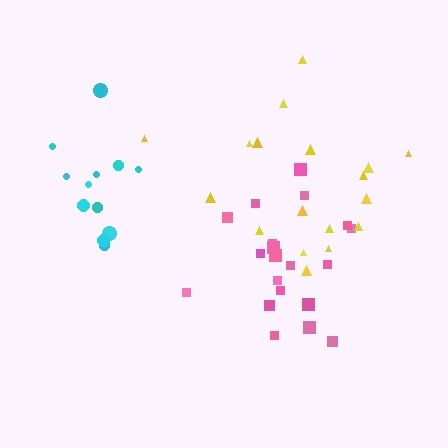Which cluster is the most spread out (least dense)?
Yellow.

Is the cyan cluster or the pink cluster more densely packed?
Pink.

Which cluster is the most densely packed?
Pink.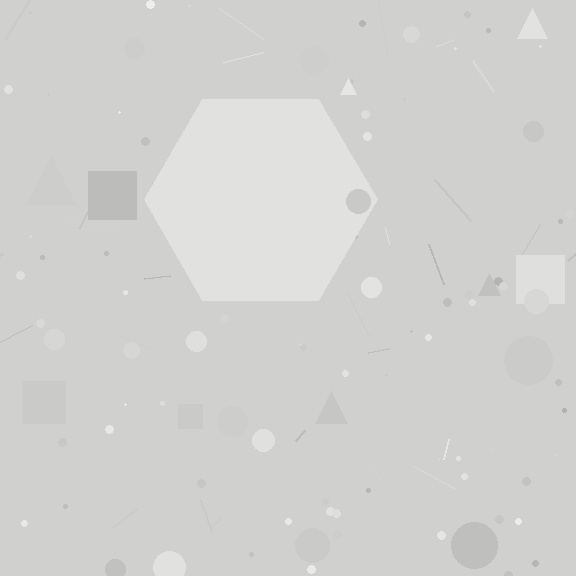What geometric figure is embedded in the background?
A hexagon is embedded in the background.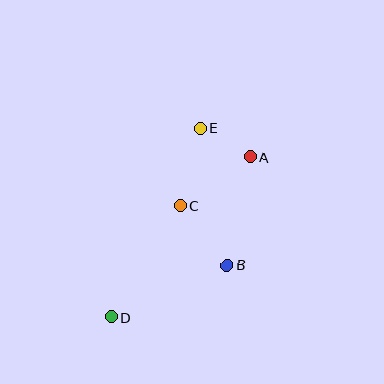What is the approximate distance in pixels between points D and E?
The distance between D and E is approximately 209 pixels.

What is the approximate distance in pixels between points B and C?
The distance between B and C is approximately 76 pixels.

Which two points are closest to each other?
Points A and E are closest to each other.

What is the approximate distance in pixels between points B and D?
The distance between B and D is approximately 127 pixels.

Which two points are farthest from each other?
Points A and D are farthest from each other.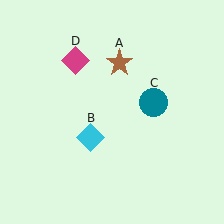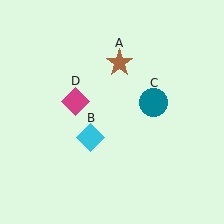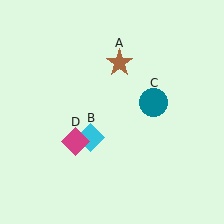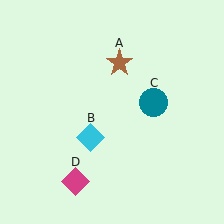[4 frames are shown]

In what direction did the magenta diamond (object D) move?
The magenta diamond (object D) moved down.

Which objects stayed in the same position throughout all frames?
Brown star (object A) and cyan diamond (object B) and teal circle (object C) remained stationary.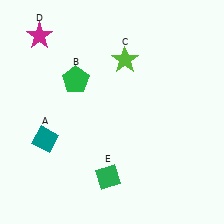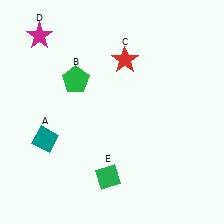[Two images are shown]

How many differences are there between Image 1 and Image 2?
There is 1 difference between the two images.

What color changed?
The star (C) changed from lime in Image 1 to red in Image 2.